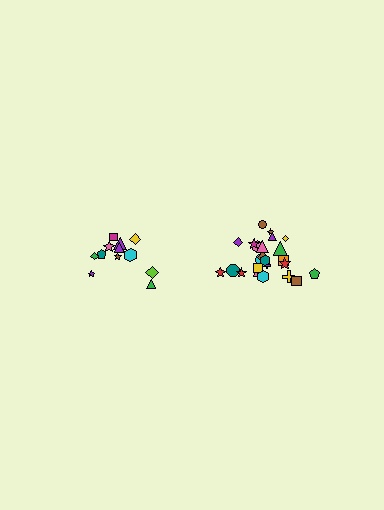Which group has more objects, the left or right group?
The right group.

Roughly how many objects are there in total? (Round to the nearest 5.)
Roughly 35 objects in total.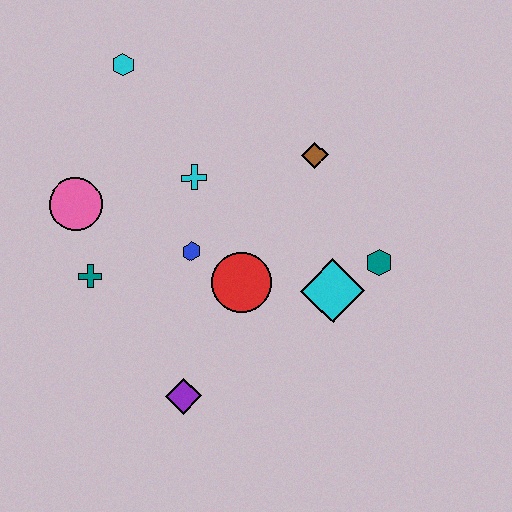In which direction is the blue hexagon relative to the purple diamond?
The blue hexagon is above the purple diamond.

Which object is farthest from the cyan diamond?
The cyan hexagon is farthest from the cyan diamond.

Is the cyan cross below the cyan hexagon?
Yes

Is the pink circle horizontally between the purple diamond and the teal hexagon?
No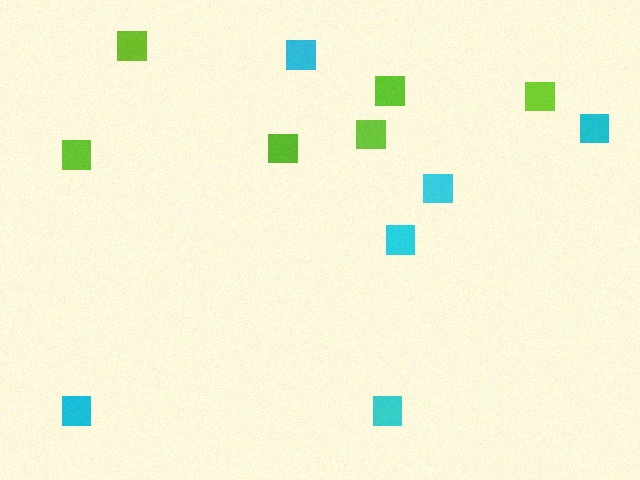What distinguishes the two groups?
There are 2 groups: one group of cyan squares (6) and one group of lime squares (6).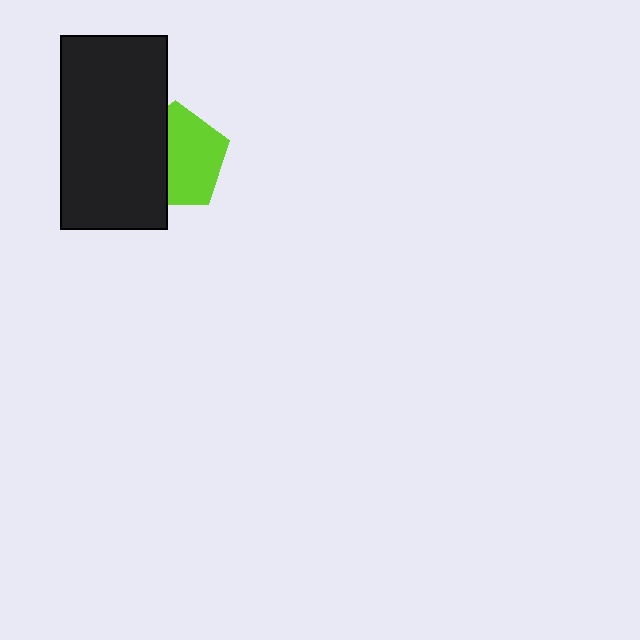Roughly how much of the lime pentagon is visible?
About half of it is visible (roughly 60%).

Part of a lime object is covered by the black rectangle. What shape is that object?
It is a pentagon.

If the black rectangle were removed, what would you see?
You would see the complete lime pentagon.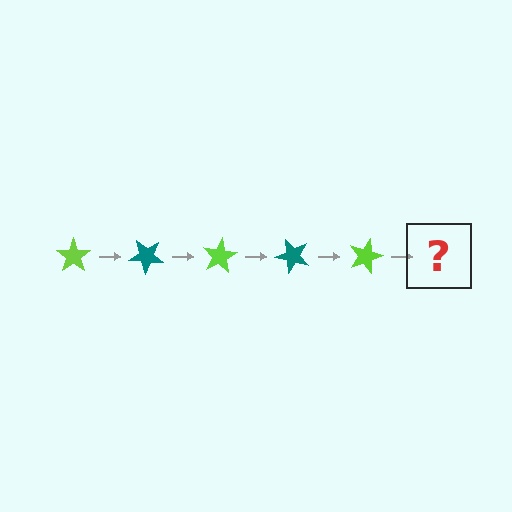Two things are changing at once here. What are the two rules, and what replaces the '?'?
The two rules are that it rotates 40 degrees each step and the color cycles through lime and teal. The '?' should be a teal star, rotated 200 degrees from the start.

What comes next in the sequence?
The next element should be a teal star, rotated 200 degrees from the start.